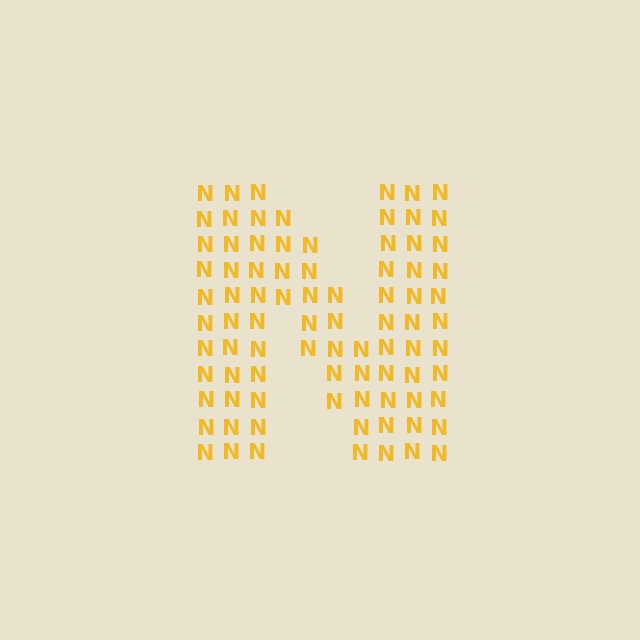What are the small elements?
The small elements are letter N's.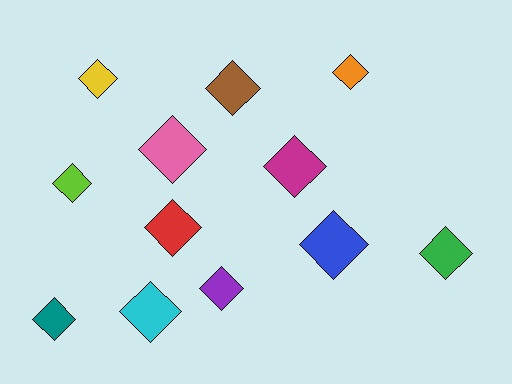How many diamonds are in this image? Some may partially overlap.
There are 12 diamonds.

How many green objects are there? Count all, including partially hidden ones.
There is 1 green object.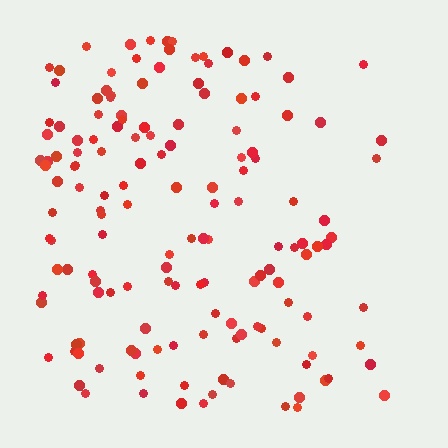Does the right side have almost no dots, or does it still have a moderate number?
Still a moderate number, just noticeably fewer than the left.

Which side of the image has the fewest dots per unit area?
The right.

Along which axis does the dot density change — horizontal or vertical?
Horizontal.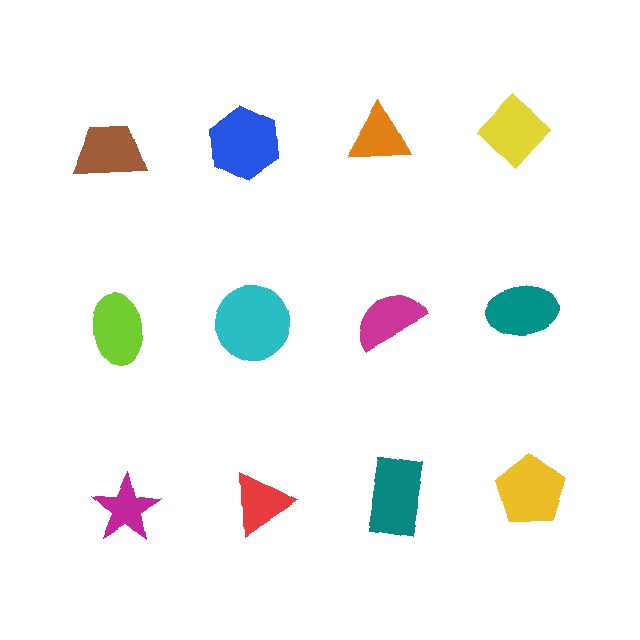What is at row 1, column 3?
An orange triangle.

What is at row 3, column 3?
A teal rectangle.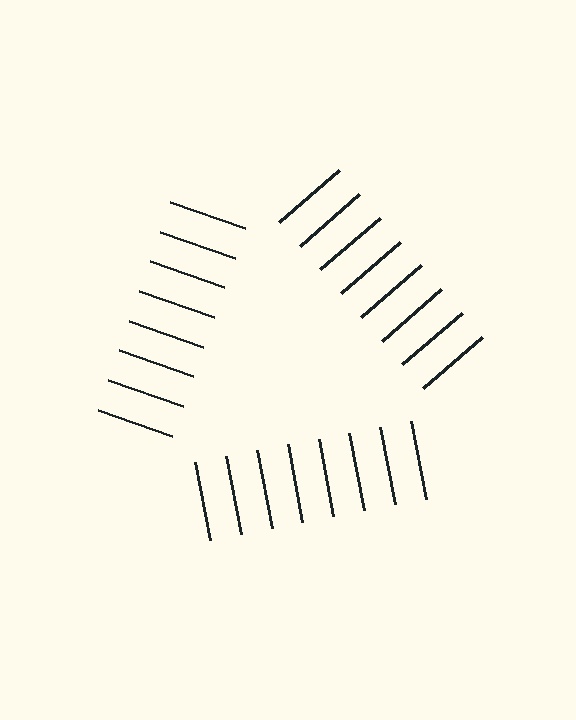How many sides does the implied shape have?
3 sides — the line-ends trace a triangle.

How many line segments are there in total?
24 — 8 along each of the 3 edges.